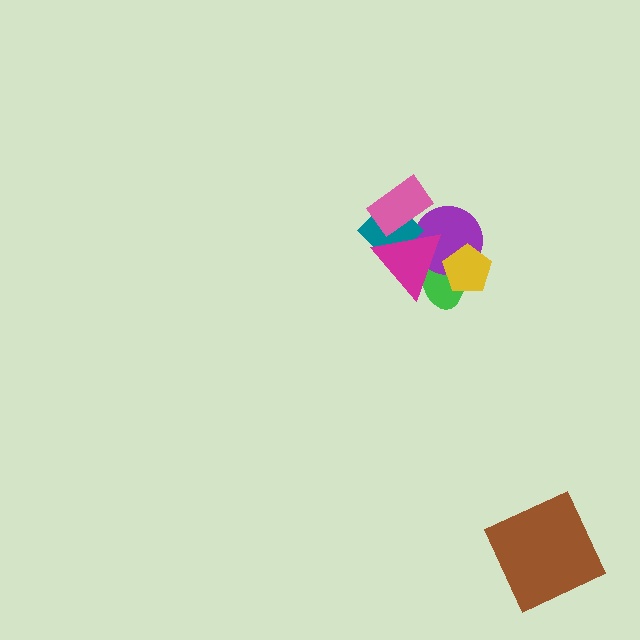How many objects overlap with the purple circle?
4 objects overlap with the purple circle.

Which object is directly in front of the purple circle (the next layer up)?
The teal diamond is directly in front of the purple circle.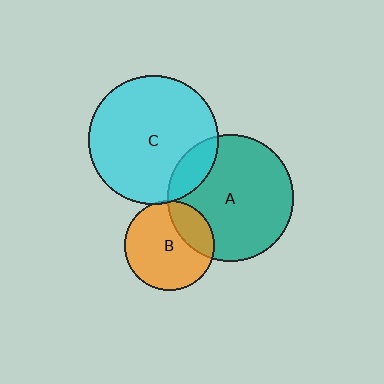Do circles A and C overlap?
Yes.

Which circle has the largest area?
Circle C (cyan).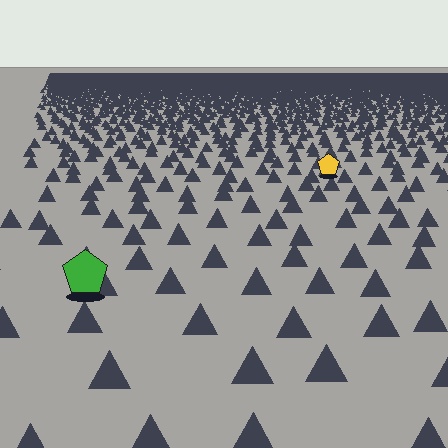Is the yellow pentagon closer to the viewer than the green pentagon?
No. The green pentagon is closer — you can tell from the texture gradient: the ground texture is coarser near it.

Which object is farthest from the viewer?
The yellow pentagon is farthest from the viewer. It appears smaller and the ground texture around it is denser.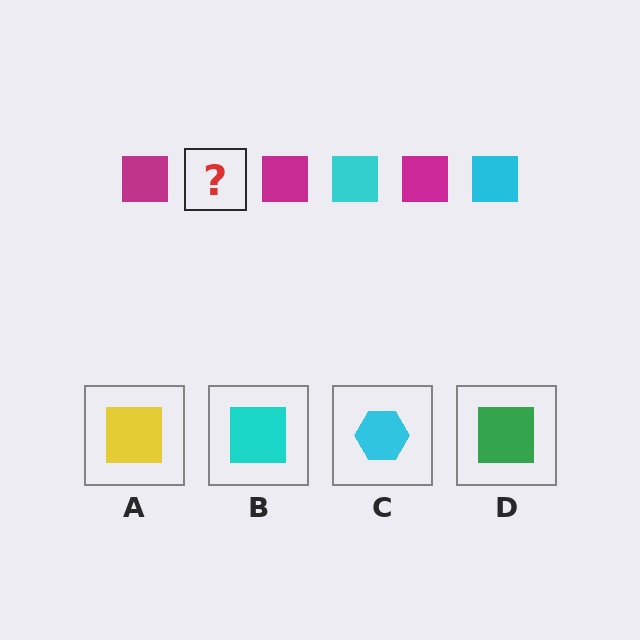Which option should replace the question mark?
Option B.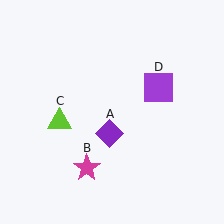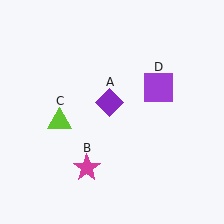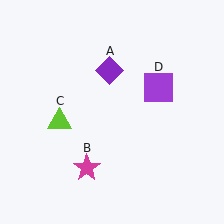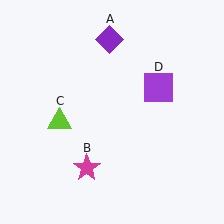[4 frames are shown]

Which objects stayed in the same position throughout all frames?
Magenta star (object B) and lime triangle (object C) and purple square (object D) remained stationary.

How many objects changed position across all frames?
1 object changed position: purple diamond (object A).